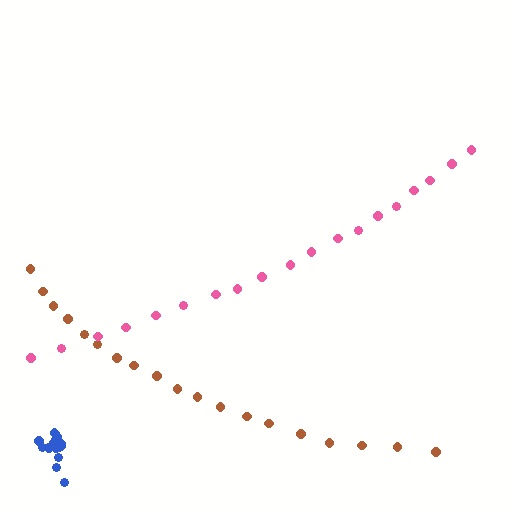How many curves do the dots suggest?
There are 3 distinct paths.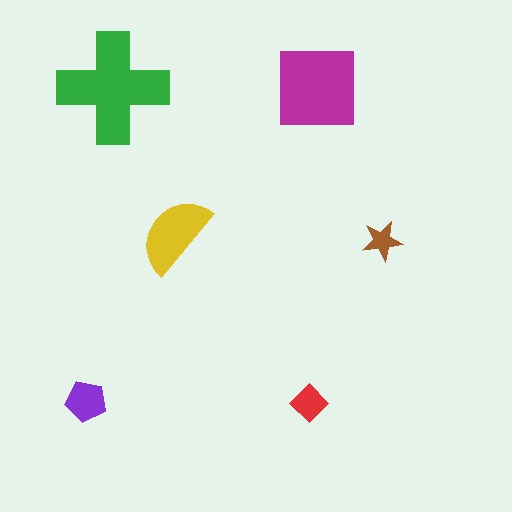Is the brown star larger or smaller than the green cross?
Smaller.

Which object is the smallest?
The brown star.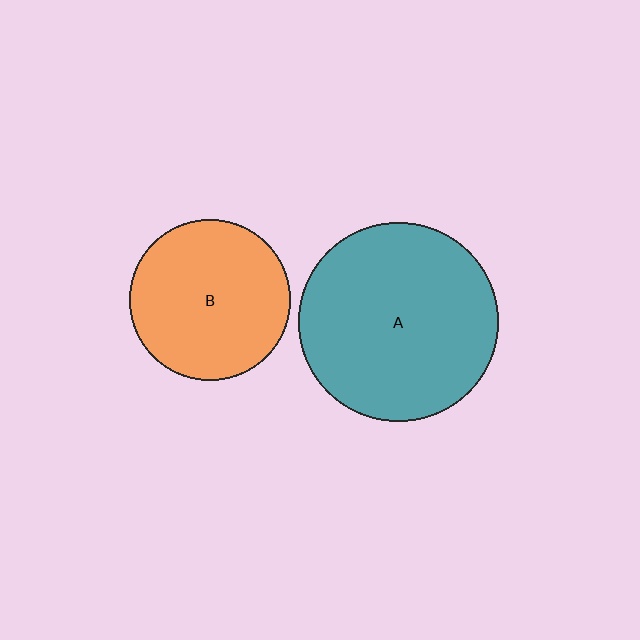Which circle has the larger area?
Circle A (teal).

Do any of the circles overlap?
No, none of the circles overlap.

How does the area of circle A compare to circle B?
Approximately 1.5 times.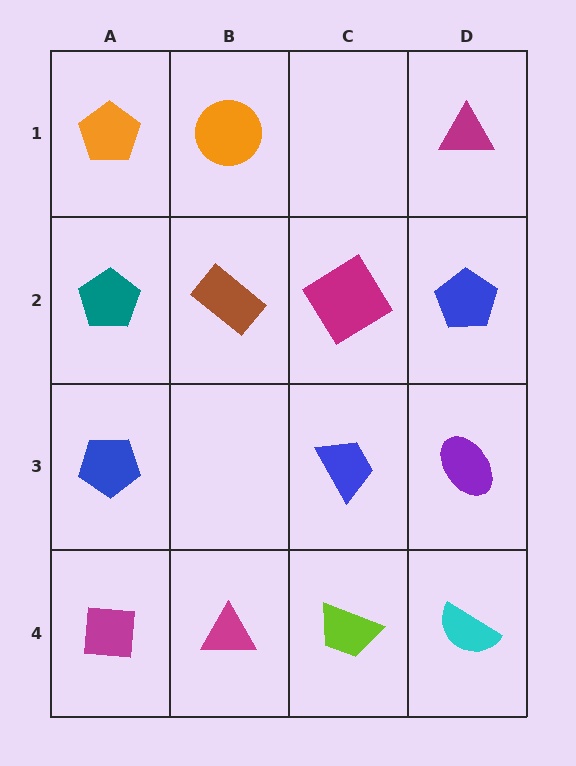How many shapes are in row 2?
4 shapes.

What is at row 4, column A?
A magenta square.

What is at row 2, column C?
A magenta diamond.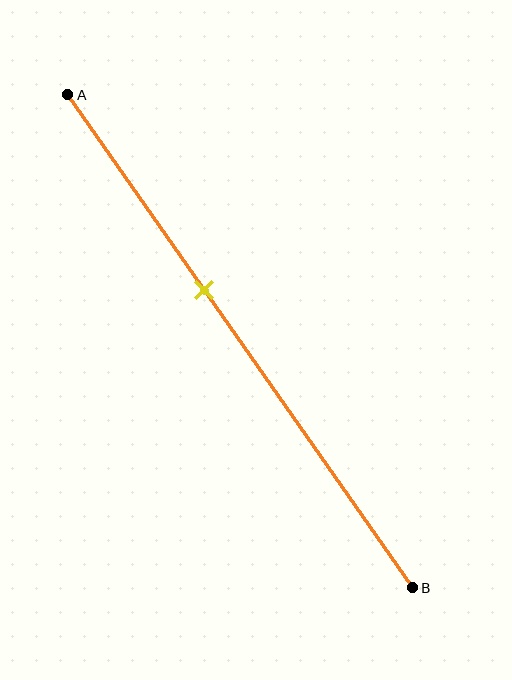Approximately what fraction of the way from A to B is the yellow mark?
The yellow mark is approximately 40% of the way from A to B.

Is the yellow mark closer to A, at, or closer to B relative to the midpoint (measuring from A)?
The yellow mark is closer to point A than the midpoint of segment AB.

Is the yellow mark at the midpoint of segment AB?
No, the mark is at about 40% from A, not at the 50% midpoint.